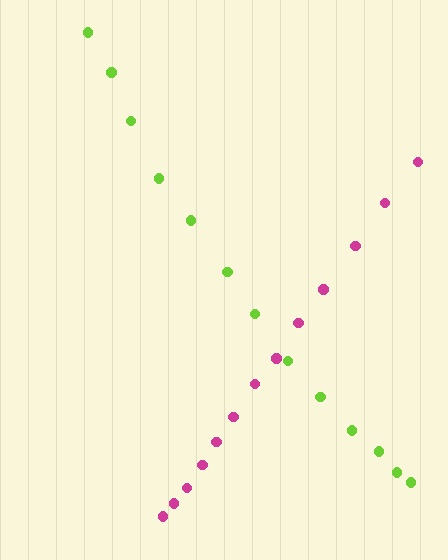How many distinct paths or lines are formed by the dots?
There are 2 distinct paths.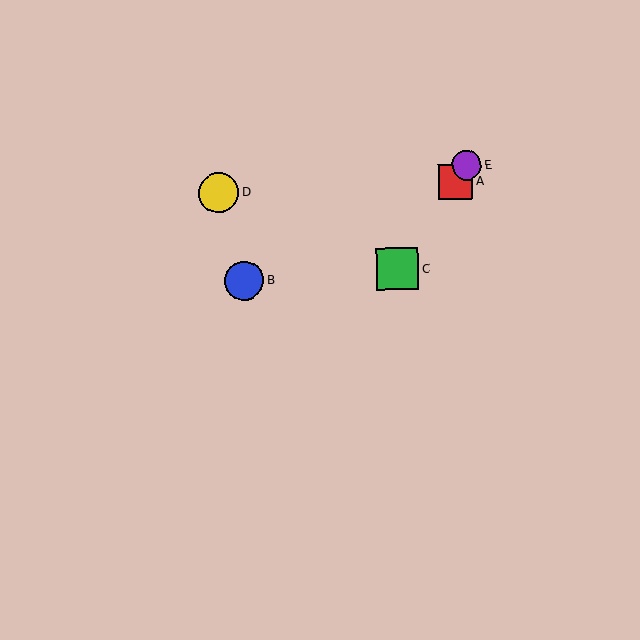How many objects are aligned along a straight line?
3 objects (A, C, E) are aligned along a straight line.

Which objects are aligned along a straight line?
Objects A, C, E are aligned along a straight line.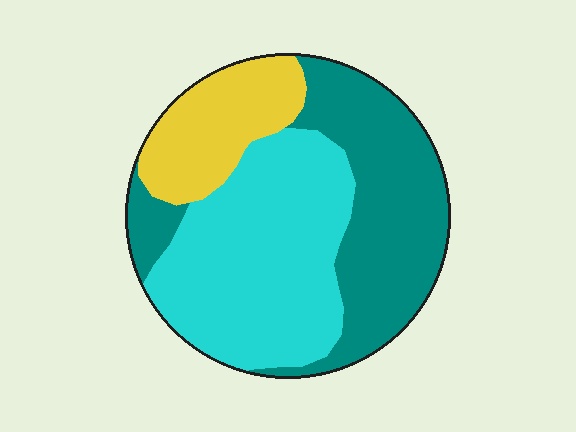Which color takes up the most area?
Cyan, at roughly 45%.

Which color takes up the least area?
Yellow, at roughly 20%.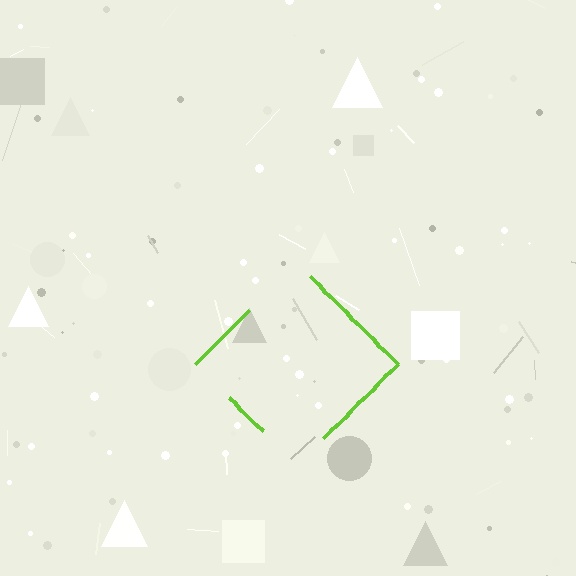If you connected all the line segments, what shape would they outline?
They would outline a diamond.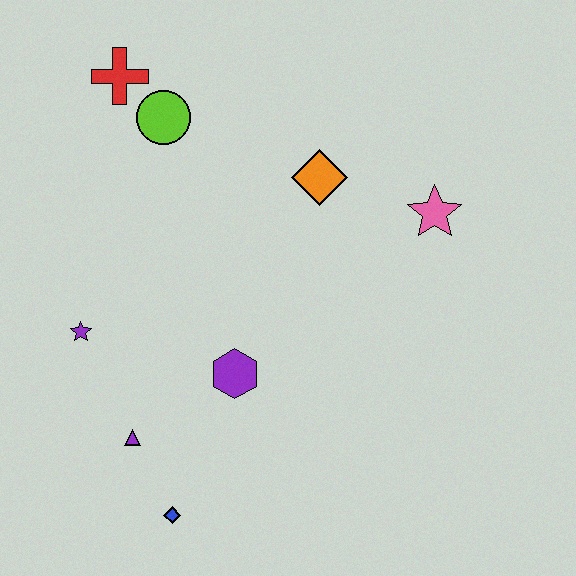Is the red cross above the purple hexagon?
Yes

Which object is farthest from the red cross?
The blue diamond is farthest from the red cross.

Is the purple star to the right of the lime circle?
No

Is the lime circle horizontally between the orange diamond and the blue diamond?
No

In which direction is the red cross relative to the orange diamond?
The red cross is to the left of the orange diamond.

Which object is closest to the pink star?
The orange diamond is closest to the pink star.